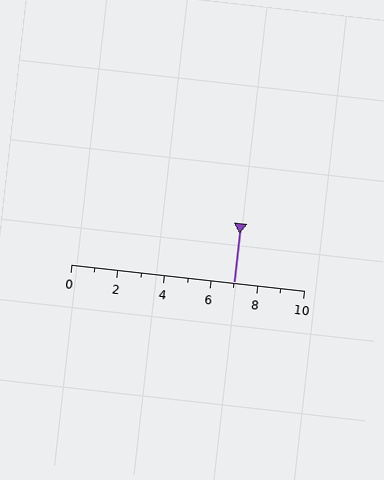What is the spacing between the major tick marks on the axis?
The major ticks are spaced 2 apart.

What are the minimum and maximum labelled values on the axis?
The axis runs from 0 to 10.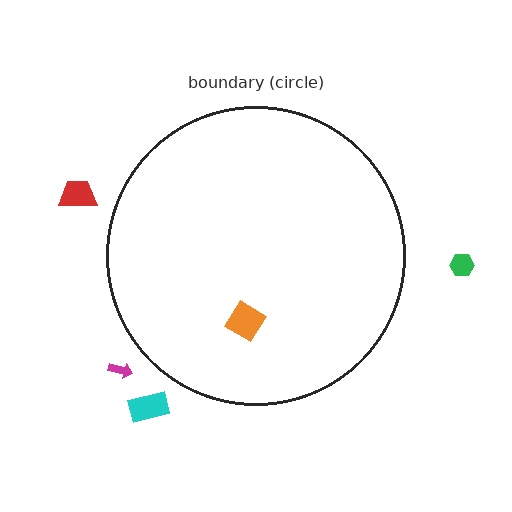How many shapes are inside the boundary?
1 inside, 4 outside.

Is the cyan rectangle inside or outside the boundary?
Outside.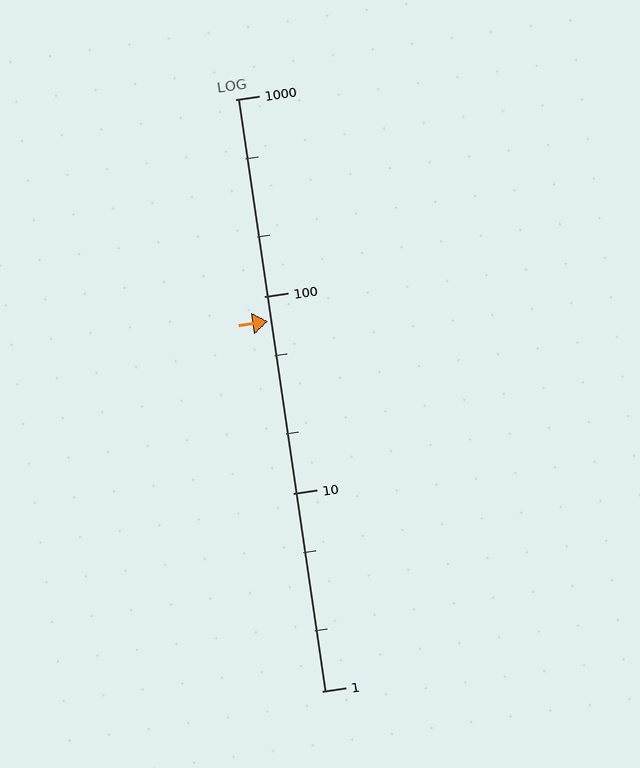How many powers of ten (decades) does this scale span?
The scale spans 3 decades, from 1 to 1000.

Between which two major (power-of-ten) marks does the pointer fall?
The pointer is between 10 and 100.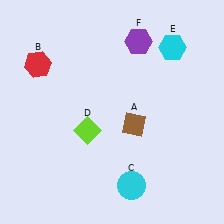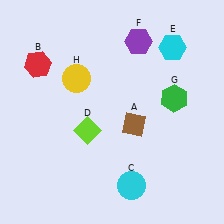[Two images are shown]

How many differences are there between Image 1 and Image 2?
There are 2 differences between the two images.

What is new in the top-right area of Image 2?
A green hexagon (G) was added in the top-right area of Image 2.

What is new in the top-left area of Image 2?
A yellow circle (H) was added in the top-left area of Image 2.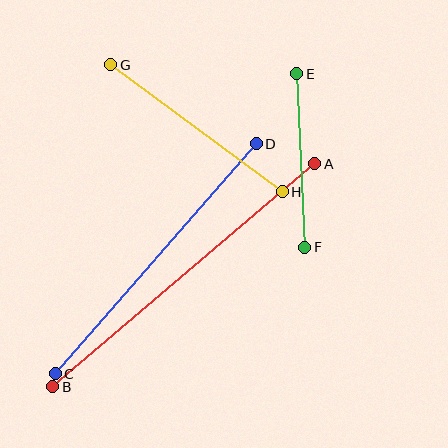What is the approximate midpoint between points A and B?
The midpoint is at approximately (184, 275) pixels.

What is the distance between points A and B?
The distance is approximately 344 pixels.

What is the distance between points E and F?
The distance is approximately 174 pixels.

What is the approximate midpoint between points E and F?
The midpoint is at approximately (301, 161) pixels.